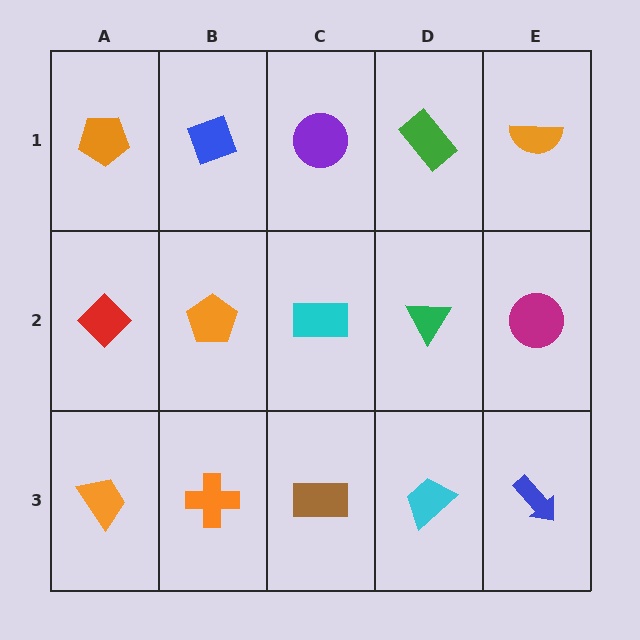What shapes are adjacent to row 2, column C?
A purple circle (row 1, column C), a brown rectangle (row 3, column C), an orange pentagon (row 2, column B), a green triangle (row 2, column D).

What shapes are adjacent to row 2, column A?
An orange pentagon (row 1, column A), an orange trapezoid (row 3, column A), an orange pentagon (row 2, column B).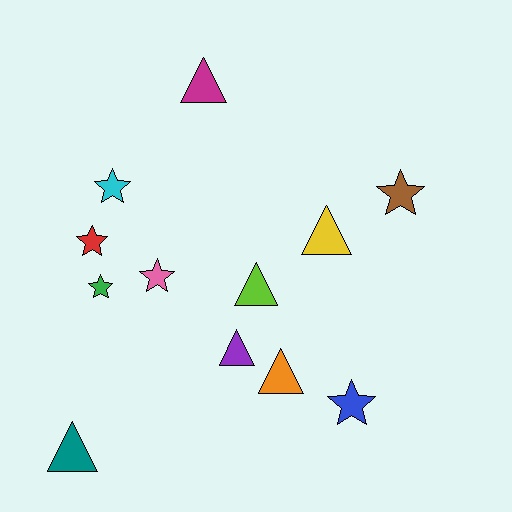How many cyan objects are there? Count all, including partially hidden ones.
There is 1 cyan object.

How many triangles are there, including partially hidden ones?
There are 6 triangles.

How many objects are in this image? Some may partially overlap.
There are 12 objects.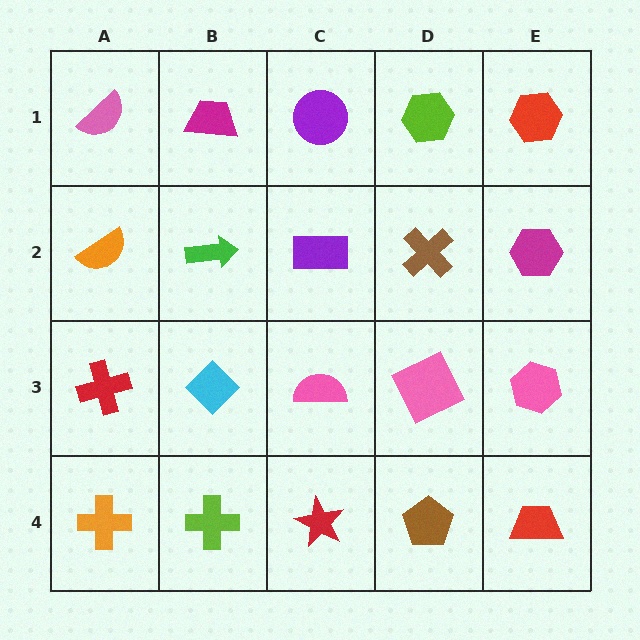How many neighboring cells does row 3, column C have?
4.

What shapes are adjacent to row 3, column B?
A green arrow (row 2, column B), a lime cross (row 4, column B), a red cross (row 3, column A), a pink semicircle (row 3, column C).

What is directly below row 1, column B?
A green arrow.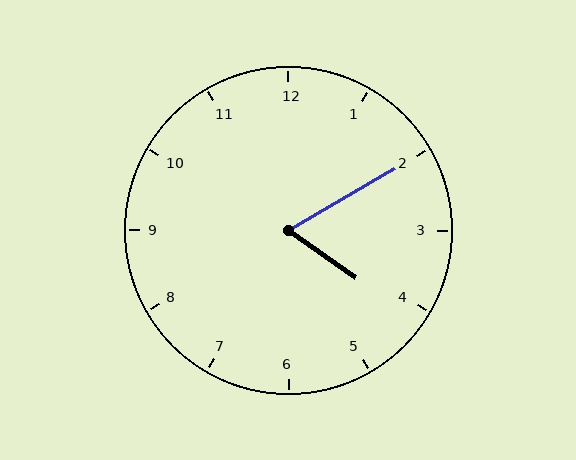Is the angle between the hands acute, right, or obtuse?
It is acute.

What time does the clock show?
4:10.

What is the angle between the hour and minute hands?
Approximately 65 degrees.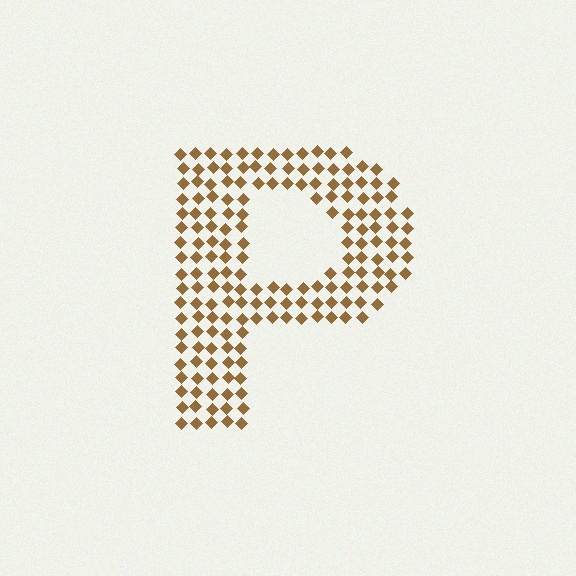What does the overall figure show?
The overall figure shows the letter P.